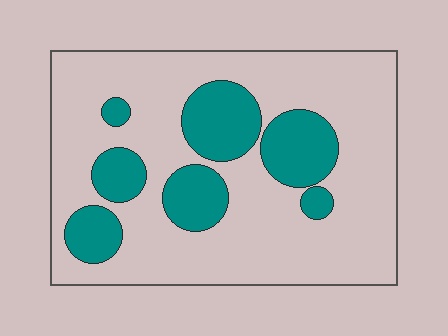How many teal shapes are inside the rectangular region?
7.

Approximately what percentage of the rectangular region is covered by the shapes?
Approximately 25%.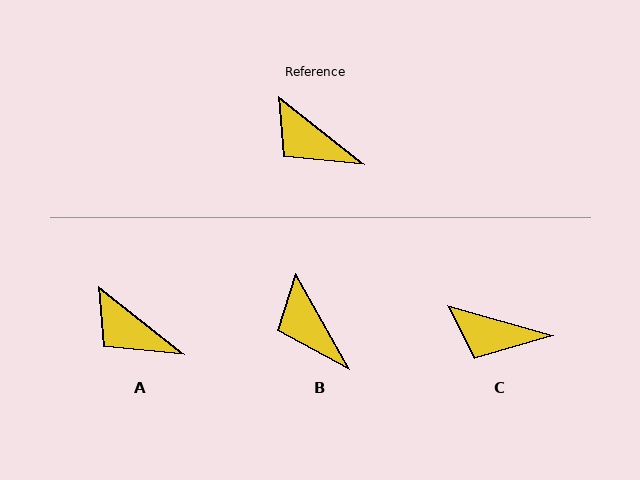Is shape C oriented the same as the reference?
No, it is off by about 22 degrees.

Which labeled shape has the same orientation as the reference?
A.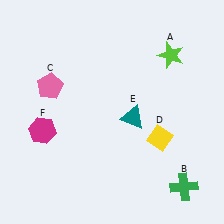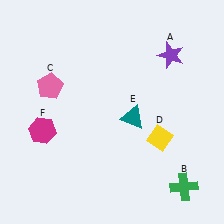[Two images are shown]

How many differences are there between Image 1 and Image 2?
There is 1 difference between the two images.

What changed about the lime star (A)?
In Image 1, A is lime. In Image 2, it changed to purple.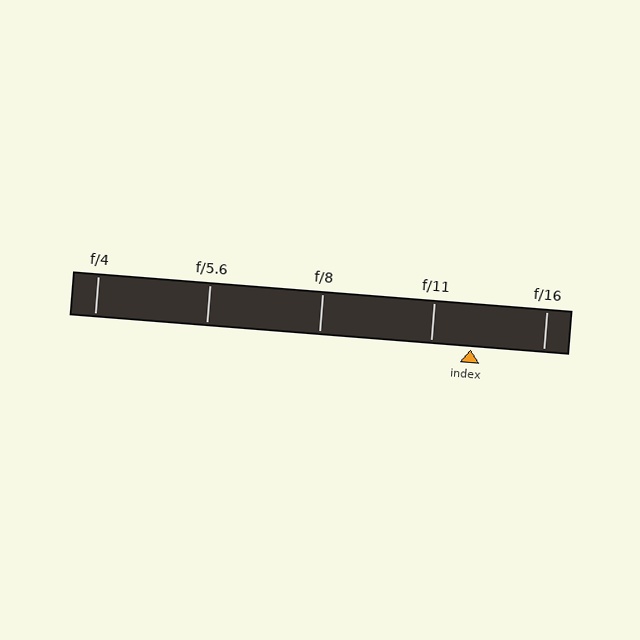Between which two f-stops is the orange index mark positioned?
The index mark is between f/11 and f/16.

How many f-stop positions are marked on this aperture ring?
There are 5 f-stop positions marked.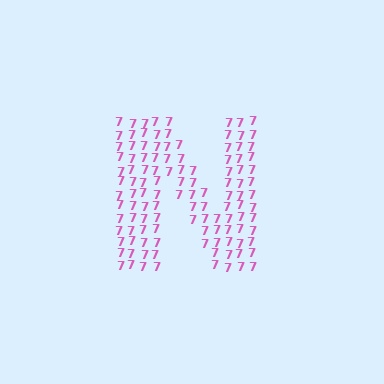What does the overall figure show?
The overall figure shows the letter N.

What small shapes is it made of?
It is made of small digit 7's.